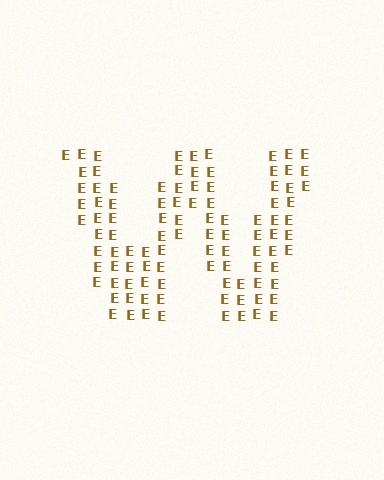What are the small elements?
The small elements are letter E's.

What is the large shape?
The large shape is the letter W.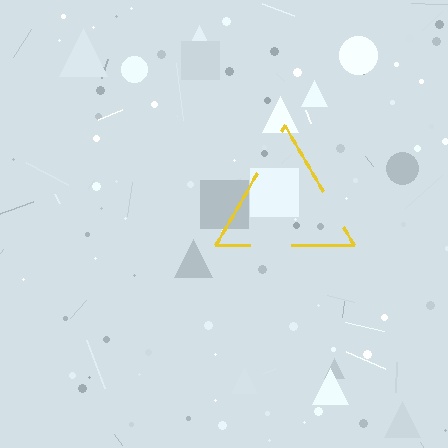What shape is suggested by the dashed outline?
The dashed outline suggests a triangle.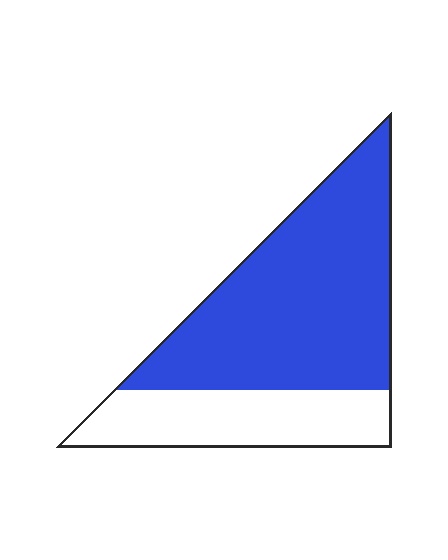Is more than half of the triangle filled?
Yes.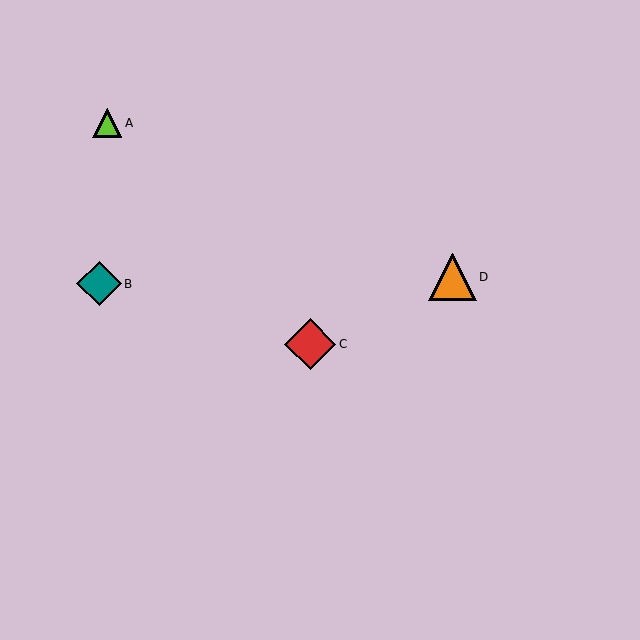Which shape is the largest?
The red diamond (labeled C) is the largest.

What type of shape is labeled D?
Shape D is an orange triangle.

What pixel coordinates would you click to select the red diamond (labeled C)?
Click at (310, 344) to select the red diamond C.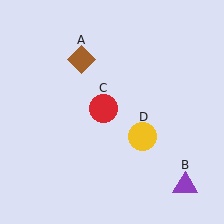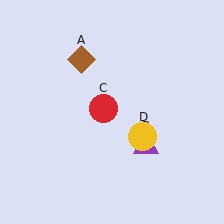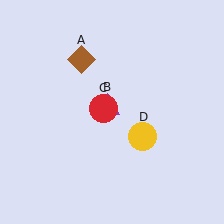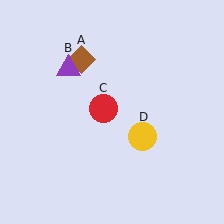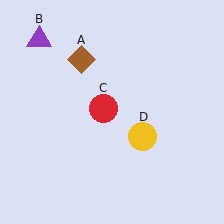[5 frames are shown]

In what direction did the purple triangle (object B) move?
The purple triangle (object B) moved up and to the left.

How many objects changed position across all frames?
1 object changed position: purple triangle (object B).